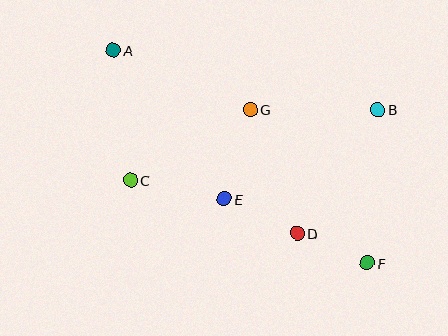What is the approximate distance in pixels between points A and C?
The distance between A and C is approximately 131 pixels.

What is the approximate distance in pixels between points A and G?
The distance between A and G is approximately 149 pixels.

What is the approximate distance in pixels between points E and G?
The distance between E and G is approximately 93 pixels.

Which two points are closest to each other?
Points D and F are closest to each other.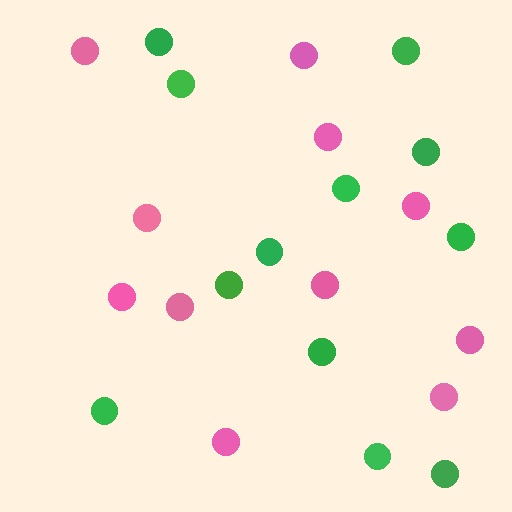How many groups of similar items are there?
There are 2 groups: one group of green circles (12) and one group of pink circles (11).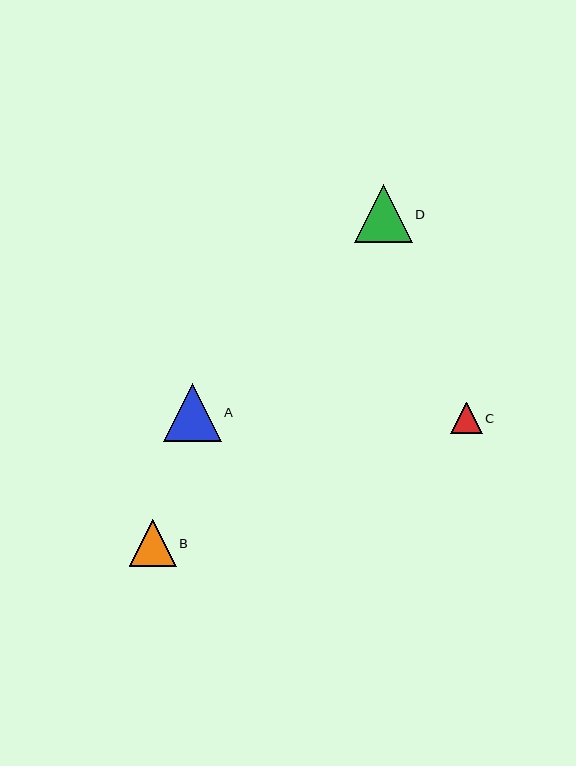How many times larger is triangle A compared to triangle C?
Triangle A is approximately 1.8 times the size of triangle C.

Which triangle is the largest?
Triangle D is the largest with a size of approximately 58 pixels.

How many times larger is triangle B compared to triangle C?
Triangle B is approximately 1.5 times the size of triangle C.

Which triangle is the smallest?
Triangle C is the smallest with a size of approximately 31 pixels.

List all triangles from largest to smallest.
From largest to smallest: D, A, B, C.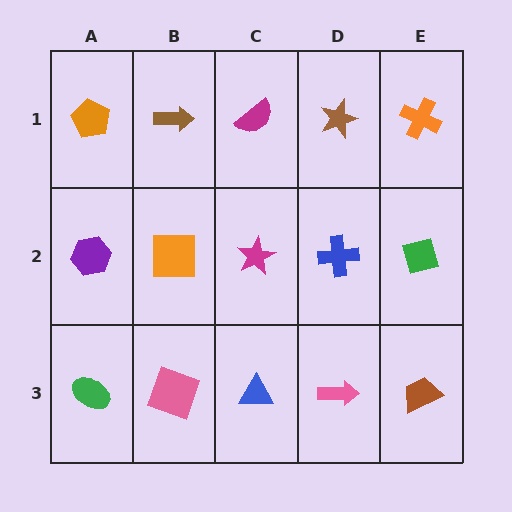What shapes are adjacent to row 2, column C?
A magenta semicircle (row 1, column C), a blue triangle (row 3, column C), an orange square (row 2, column B), a blue cross (row 2, column D).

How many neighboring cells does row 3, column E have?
2.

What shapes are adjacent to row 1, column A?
A purple hexagon (row 2, column A), a brown arrow (row 1, column B).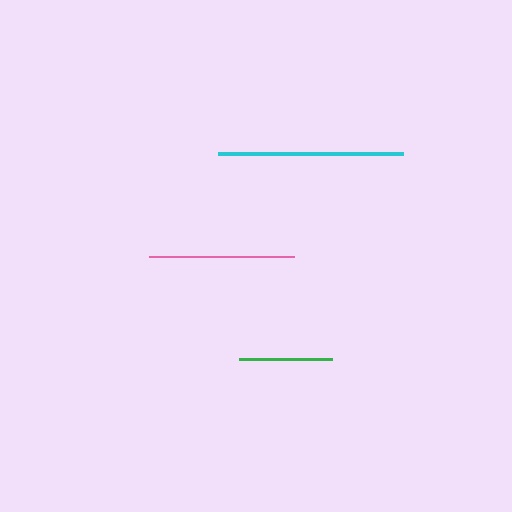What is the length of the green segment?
The green segment is approximately 92 pixels long.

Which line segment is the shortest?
The green line is the shortest at approximately 92 pixels.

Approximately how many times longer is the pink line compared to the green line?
The pink line is approximately 1.6 times the length of the green line.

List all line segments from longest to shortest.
From longest to shortest: cyan, pink, green.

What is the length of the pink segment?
The pink segment is approximately 145 pixels long.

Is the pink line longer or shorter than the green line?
The pink line is longer than the green line.